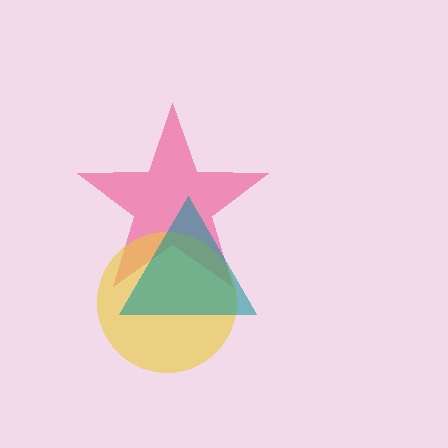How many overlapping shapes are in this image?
There are 3 overlapping shapes in the image.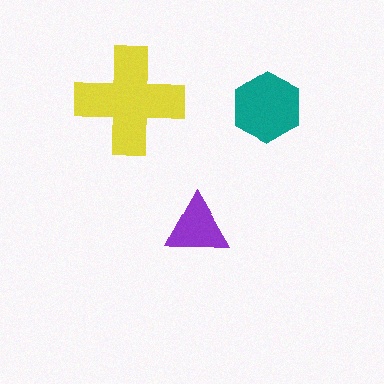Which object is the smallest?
The purple triangle.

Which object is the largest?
The yellow cross.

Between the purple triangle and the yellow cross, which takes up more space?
The yellow cross.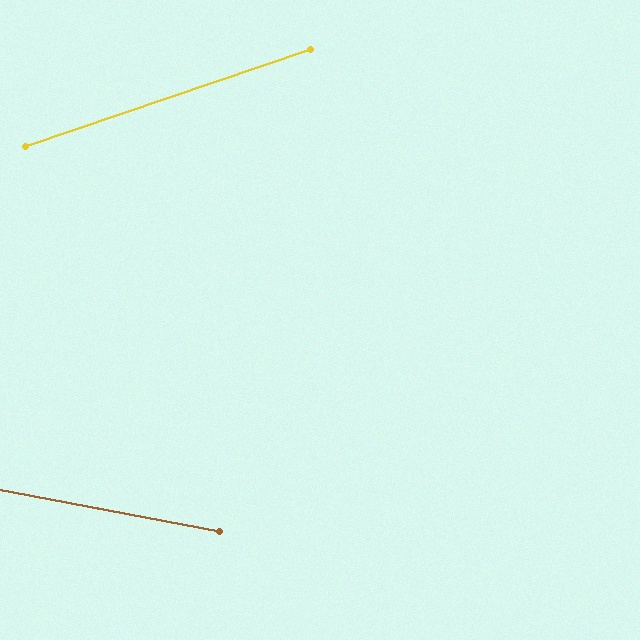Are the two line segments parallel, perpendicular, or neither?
Neither parallel nor perpendicular — they differ by about 30°.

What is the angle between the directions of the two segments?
Approximately 30 degrees.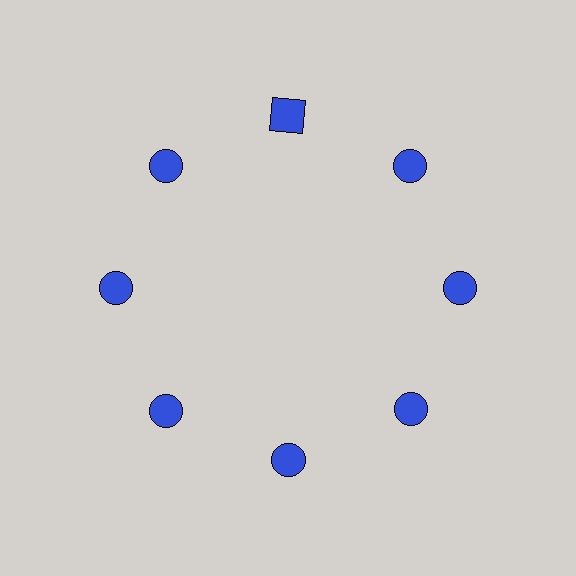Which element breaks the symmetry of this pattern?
The blue square at roughly the 12 o'clock position breaks the symmetry. All other shapes are blue circles.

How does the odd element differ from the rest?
It has a different shape: square instead of circle.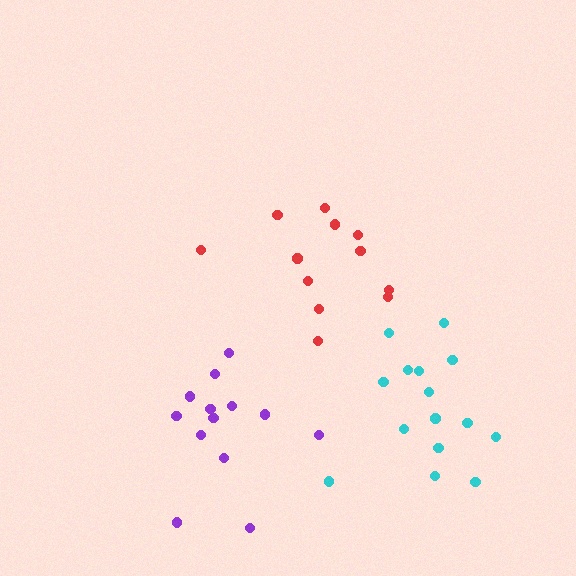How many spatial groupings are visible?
There are 3 spatial groupings.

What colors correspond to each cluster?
The clusters are colored: cyan, purple, red.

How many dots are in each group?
Group 1: 15 dots, Group 2: 13 dots, Group 3: 12 dots (40 total).